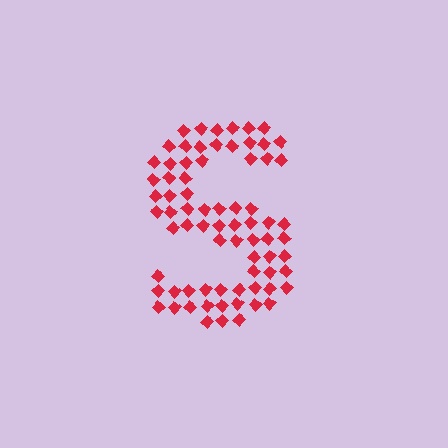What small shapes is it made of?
It is made of small diamonds.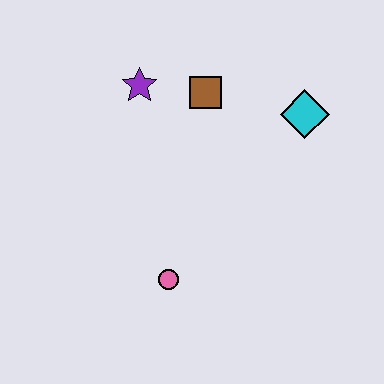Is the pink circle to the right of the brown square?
No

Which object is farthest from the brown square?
The pink circle is farthest from the brown square.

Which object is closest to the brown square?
The purple star is closest to the brown square.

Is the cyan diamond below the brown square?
Yes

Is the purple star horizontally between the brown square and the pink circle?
No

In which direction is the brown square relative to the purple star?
The brown square is to the right of the purple star.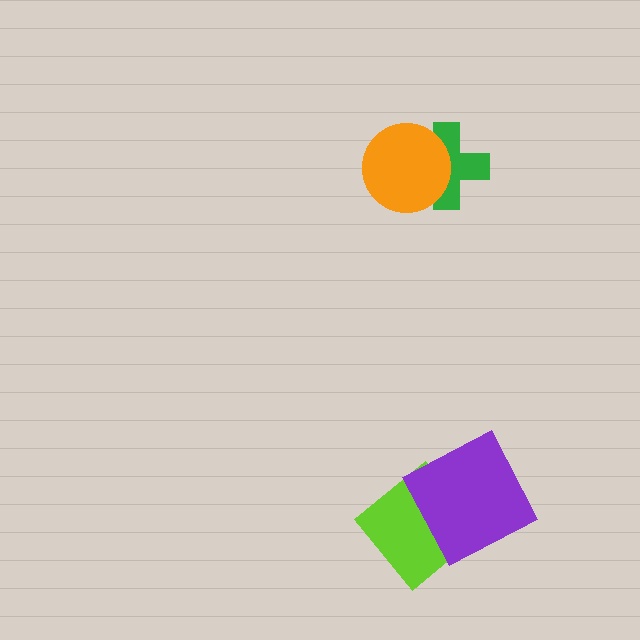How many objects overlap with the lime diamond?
1 object overlaps with the lime diamond.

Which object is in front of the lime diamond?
The purple square is in front of the lime diamond.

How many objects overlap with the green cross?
1 object overlaps with the green cross.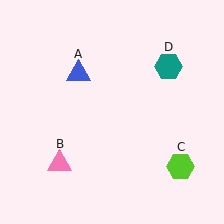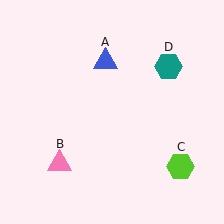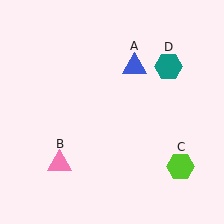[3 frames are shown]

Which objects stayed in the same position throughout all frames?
Pink triangle (object B) and lime hexagon (object C) and teal hexagon (object D) remained stationary.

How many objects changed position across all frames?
1 object changed position: blue triangle (object A).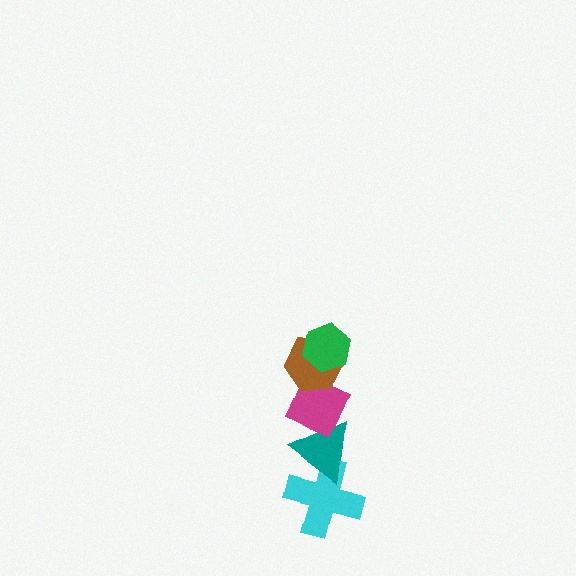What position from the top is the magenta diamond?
The magenta diamond is 3rd from the top.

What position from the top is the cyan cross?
The cyan cross is 5th from the top.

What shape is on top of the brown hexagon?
The green hexagon is on top of the brown hexagon.